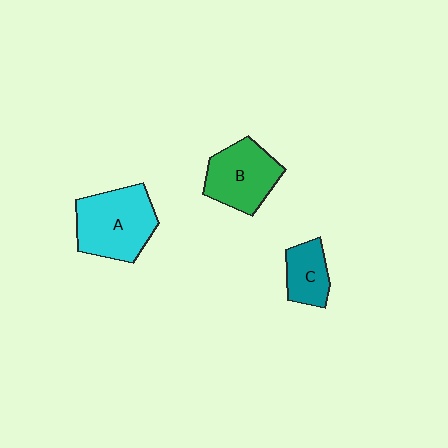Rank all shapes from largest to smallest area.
From largest to smallest: A (cyan), B (green), C (teal).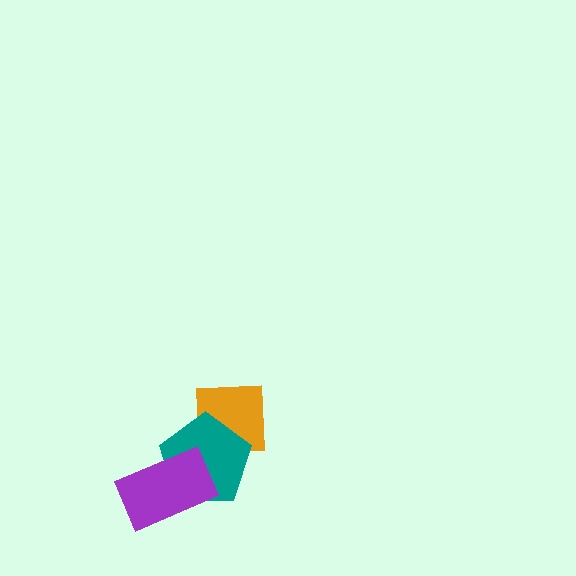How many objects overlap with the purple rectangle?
1 object overlaps with the purple rectangle.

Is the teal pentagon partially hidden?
Yes, it is partially covered by another shape.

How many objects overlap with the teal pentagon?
2 objects overlap with the teal pentagon.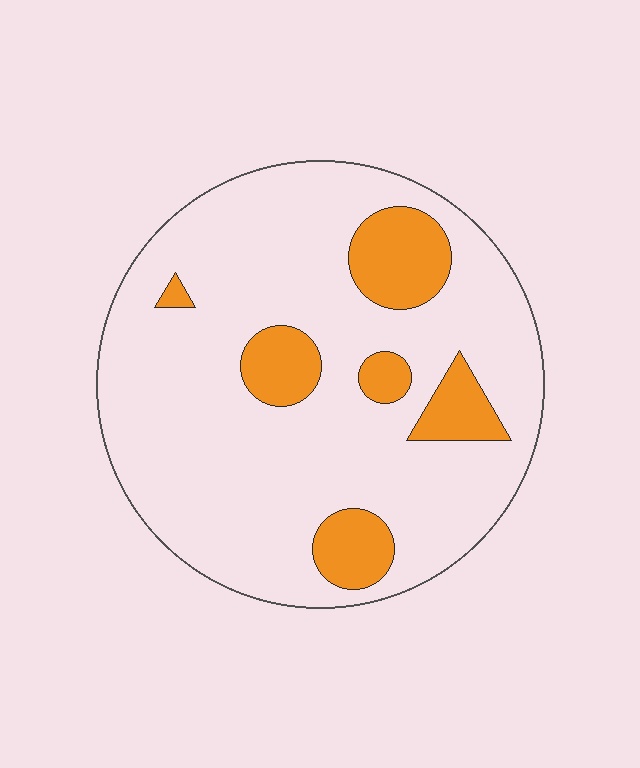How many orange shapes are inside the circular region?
6.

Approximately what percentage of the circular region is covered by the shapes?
Approximately 15%.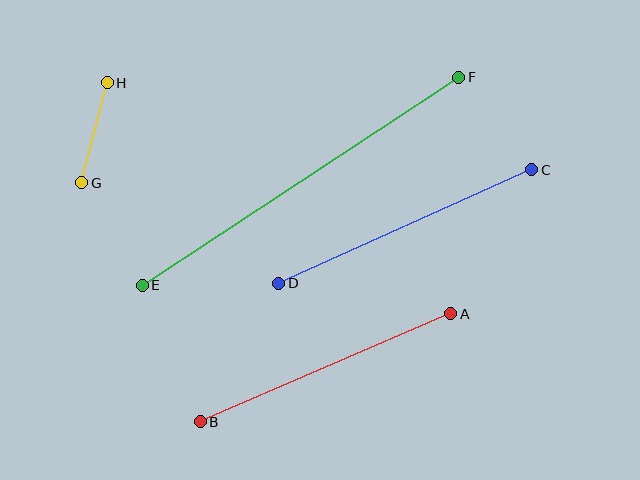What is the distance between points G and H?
The distance is approximately 103 pixels.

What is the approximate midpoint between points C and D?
The midpoint is at approximately (405, 227) pixels.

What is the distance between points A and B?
The distance is approximately 272 pixels.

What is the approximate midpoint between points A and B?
The midpoint is at approximately (326, 368) pixels.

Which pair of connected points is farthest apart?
Points E and F are farthest apart.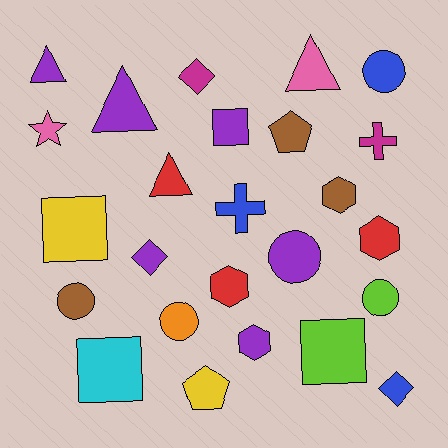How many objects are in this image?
There are 25 objects.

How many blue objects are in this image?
There are 3 blue objects.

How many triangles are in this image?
There are 4 triangles.